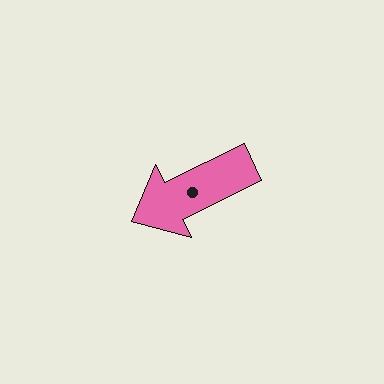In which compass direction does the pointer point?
Southwest.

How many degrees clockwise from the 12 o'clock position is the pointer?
Approximately 244 degrees.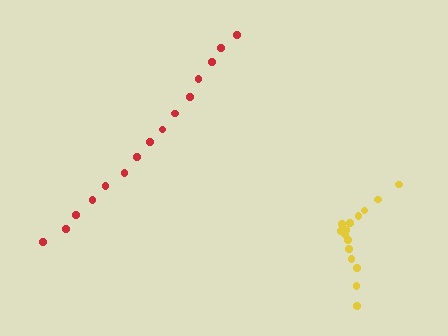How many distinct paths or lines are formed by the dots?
There are 2 distinct paths.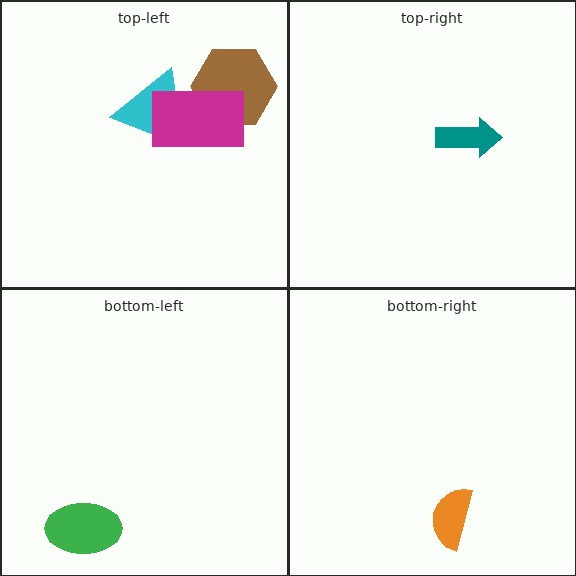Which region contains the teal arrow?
The top-right region.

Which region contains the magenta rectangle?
The top-left region.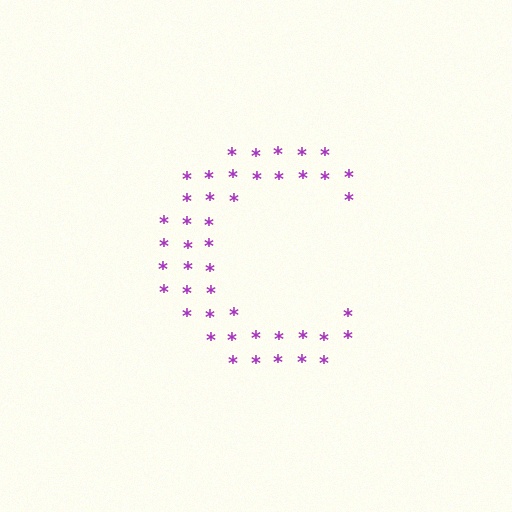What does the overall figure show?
The overall figure shows the letter C.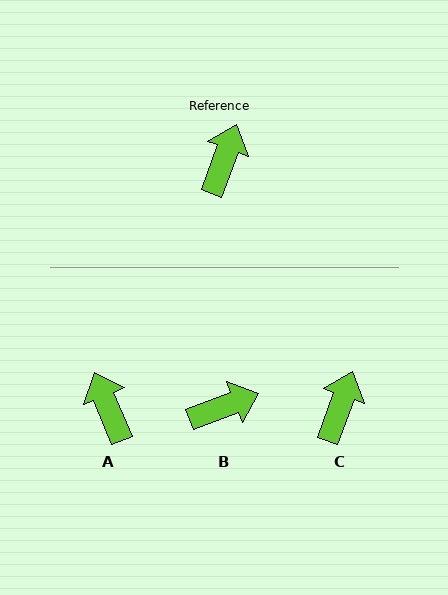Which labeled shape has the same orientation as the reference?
C.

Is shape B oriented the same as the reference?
No, it is off by about 49 degrees.